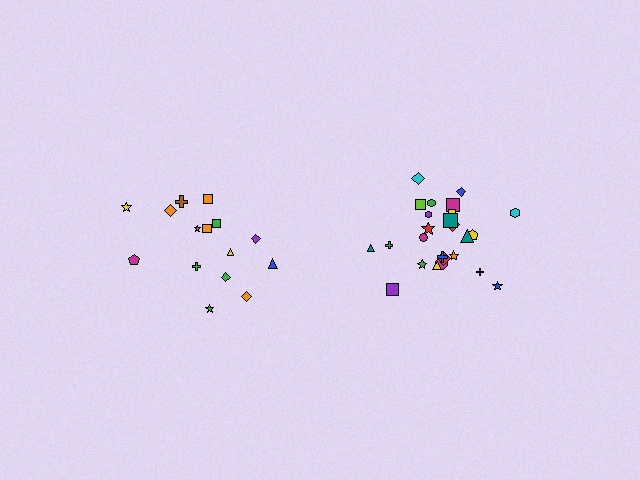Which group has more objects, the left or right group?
The right group.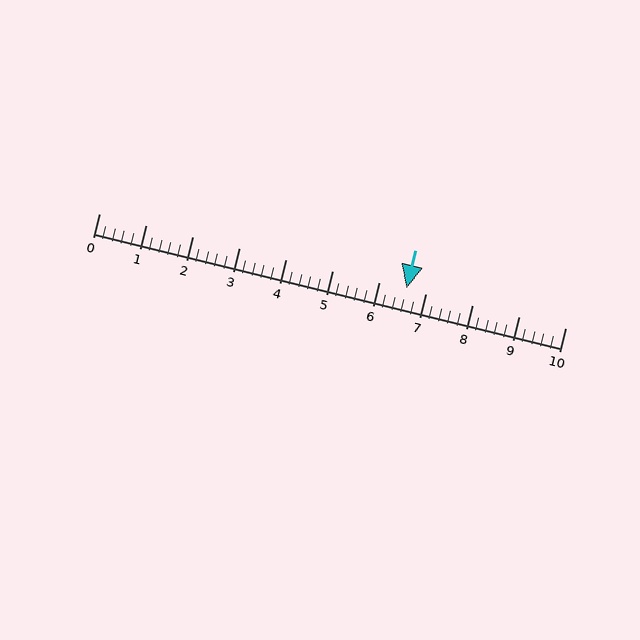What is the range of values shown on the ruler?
The ruler shows values from 0 to 10.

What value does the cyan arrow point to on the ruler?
The cyan arrow points to approximately 6.6.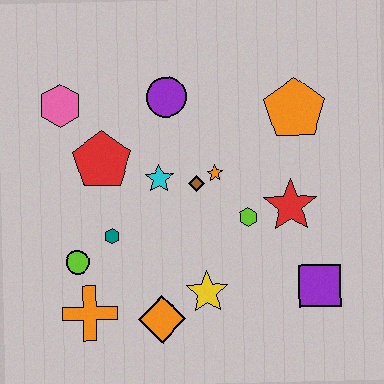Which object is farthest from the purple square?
The pink hexagon is farthest from the purple square.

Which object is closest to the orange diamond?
The yellow star is closest to the orange diamond.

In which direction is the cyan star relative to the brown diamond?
The cyan star is to the left of the brown diamond.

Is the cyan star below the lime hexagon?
No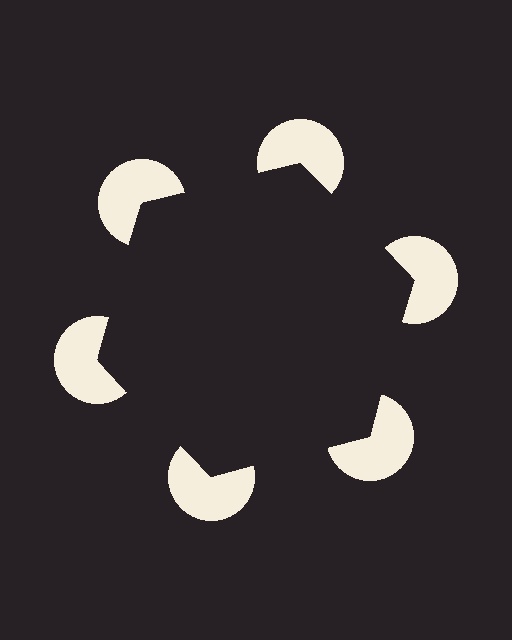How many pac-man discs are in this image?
There are 6 — one at each vertex of the illusory hexagon.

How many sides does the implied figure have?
6 sides.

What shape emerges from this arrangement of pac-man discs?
An illusory hexagon — its edges are inferred from the aligned wedge cuts in the pac-man discs, not physically drawn.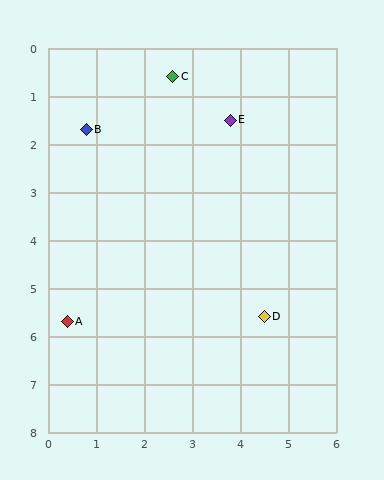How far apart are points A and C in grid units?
Points A and C are about 5.6 grid units apart.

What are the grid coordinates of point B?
Point B is at approximately (0.8, 1.7).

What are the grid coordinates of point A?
Point A is at approximately (0.4, 5.7).